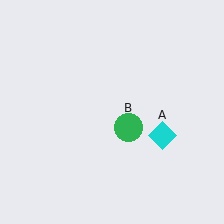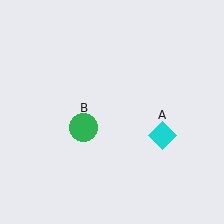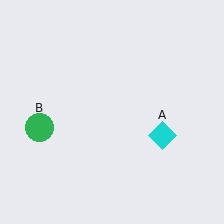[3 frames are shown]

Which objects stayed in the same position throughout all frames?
Cyan diamond (object A) remained stationary.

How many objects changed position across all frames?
1 object changed position: green circle (object B).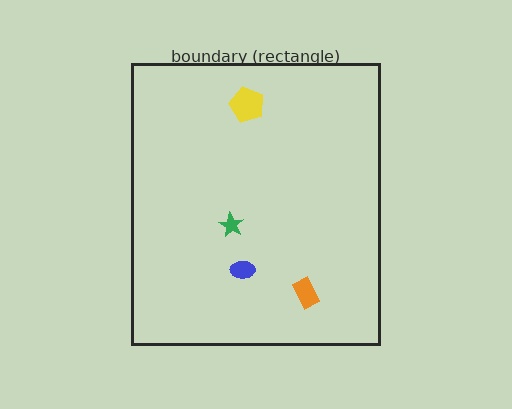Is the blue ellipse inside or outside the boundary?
Inside.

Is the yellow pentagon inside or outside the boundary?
Inside.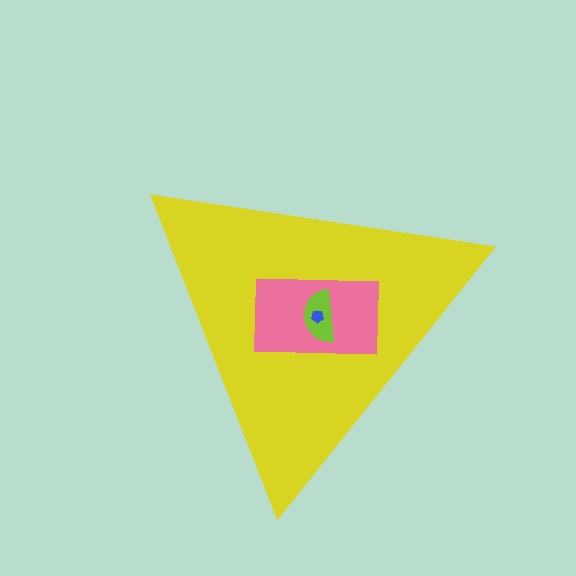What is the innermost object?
The blue pentagon.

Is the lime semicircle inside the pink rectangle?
Yes.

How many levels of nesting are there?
4.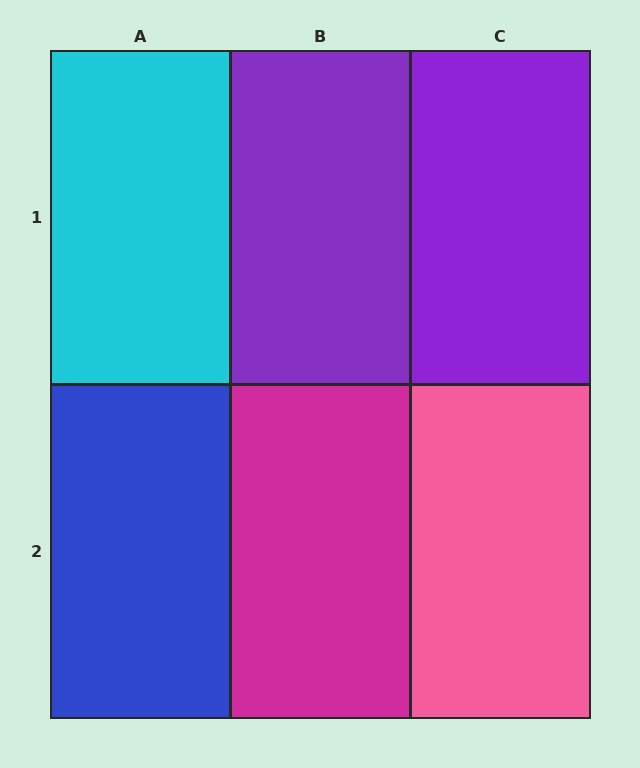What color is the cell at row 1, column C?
Purple.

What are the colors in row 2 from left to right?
Blue, magenta, pink.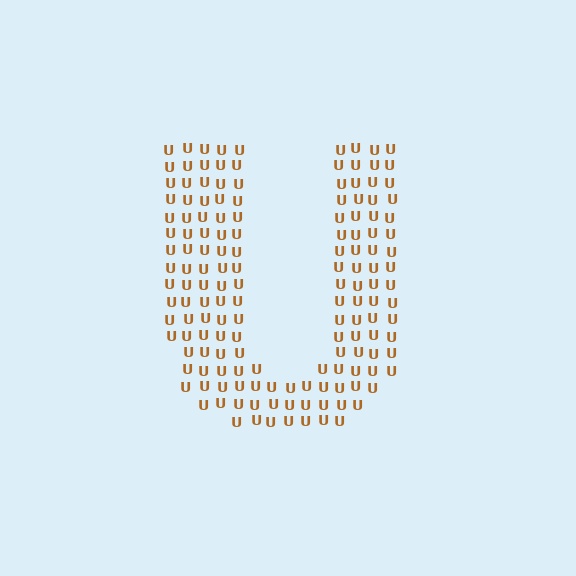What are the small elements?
The small elements are letter U's.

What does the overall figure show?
The overall figure shows the letter U.